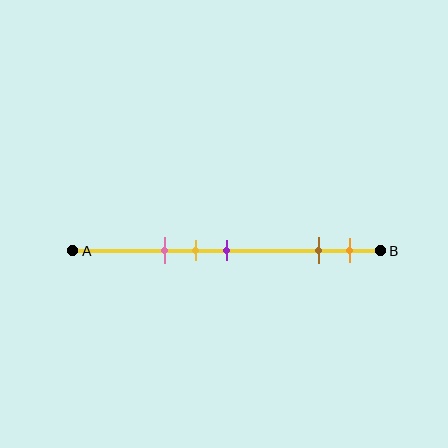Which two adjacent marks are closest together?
The yellow and purple marks are the closest adjacent pair.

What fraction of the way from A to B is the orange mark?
The orange mark is approximately 90% (0.9) of the way from A to B.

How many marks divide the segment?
There are 5 marks dividing the segment.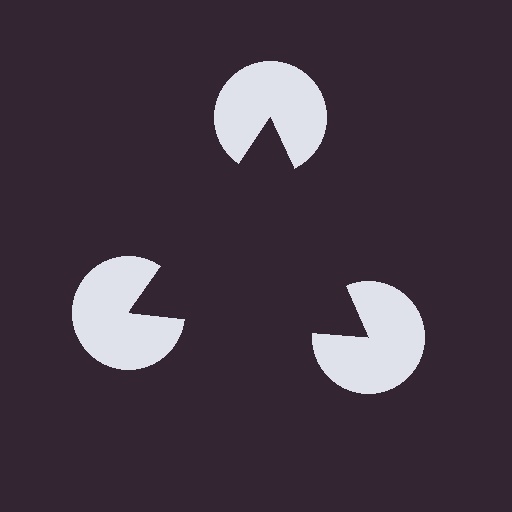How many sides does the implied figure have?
3 sides.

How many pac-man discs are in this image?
There are 3 — one at each vertex of the illusory triangle.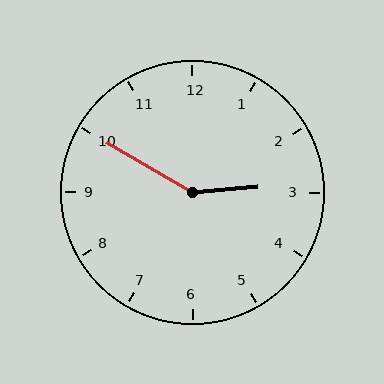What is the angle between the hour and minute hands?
Approximately 145 degrees.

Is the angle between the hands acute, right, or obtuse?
It is obtuse.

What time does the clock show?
2:50.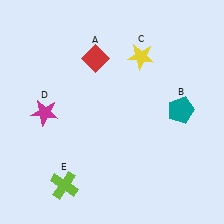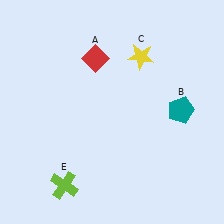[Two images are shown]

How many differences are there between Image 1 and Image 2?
There is 1 difference between the two images.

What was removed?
The magenta star (D) was removed in Image 2.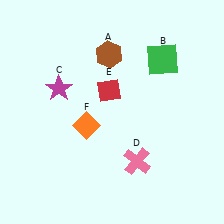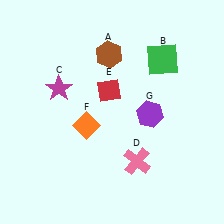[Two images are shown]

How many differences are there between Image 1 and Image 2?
There is 1 difference between the two images.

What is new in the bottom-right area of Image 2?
A purple hexagon (G) was added in the bottom-right area of Image 2.